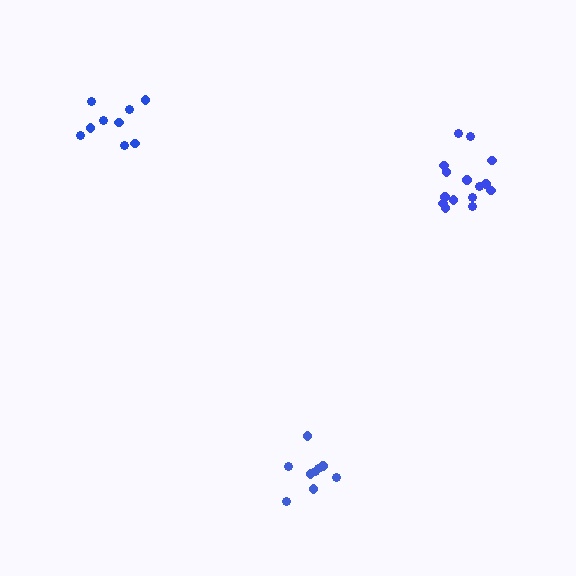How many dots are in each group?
Group 1: 15 dots, Group 2: 9 dots, Group 3: 9 dots (33 total).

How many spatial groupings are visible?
There are 3 spatial groupings.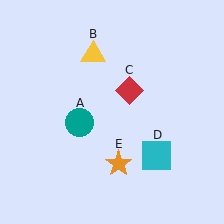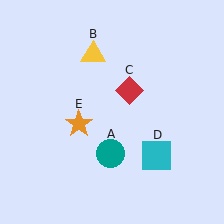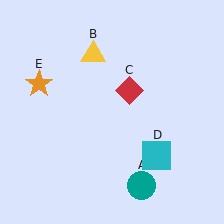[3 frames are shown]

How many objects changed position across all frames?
2 objects changed position: teal circle (object A), orange star (object E).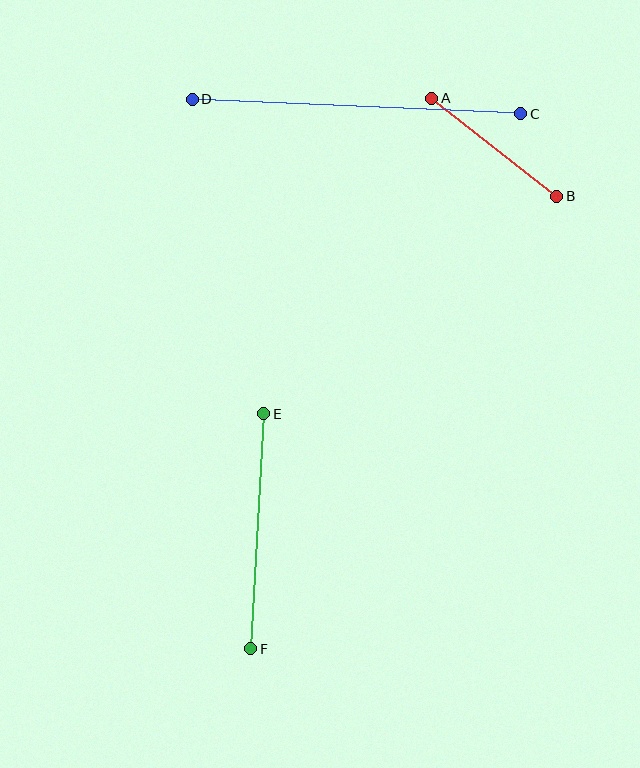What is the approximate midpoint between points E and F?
The midpoint is at approximately (257, 531) pixels.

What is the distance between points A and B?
The distance is approximately 159 pixels.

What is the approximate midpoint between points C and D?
The midpoint is at approximately (356, 106) pixels.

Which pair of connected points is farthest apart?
Points C and D are farthest apart.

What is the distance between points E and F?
The distance is approximately 235 pixels.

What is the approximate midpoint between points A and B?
The midpoint is at approximately (494, 147) pixels.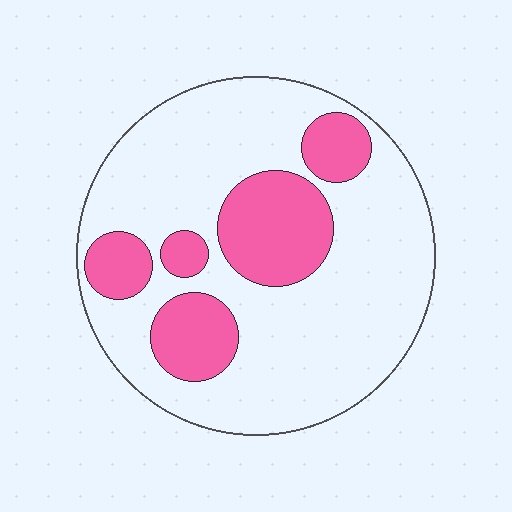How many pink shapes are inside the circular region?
5.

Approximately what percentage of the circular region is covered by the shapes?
Approximately 25%.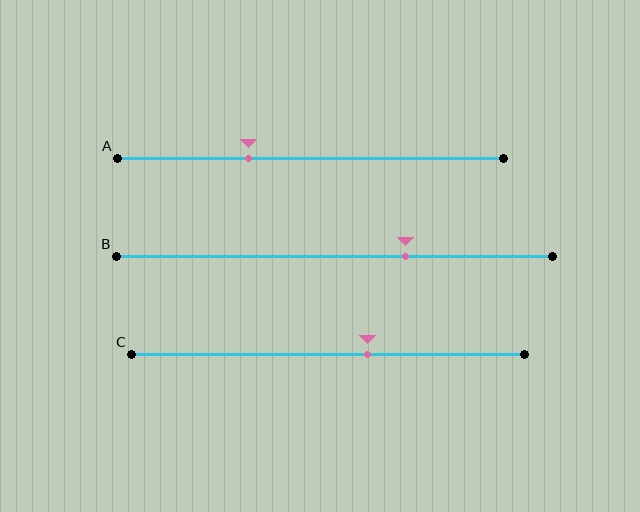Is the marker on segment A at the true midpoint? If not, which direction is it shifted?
No, the marker on segment A is shifted to the left by about 16% of the segment length.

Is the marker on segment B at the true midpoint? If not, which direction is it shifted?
No, the marker on segment B is shifted to the right by about 16% of the segment length.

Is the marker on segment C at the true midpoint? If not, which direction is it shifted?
No, the marker on segment C is shifted to the right by about 10% of the segment length.